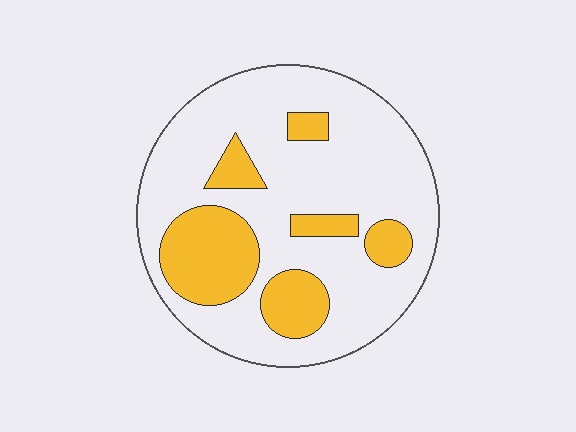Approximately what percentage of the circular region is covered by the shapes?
Approximately 25%.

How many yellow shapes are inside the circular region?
6.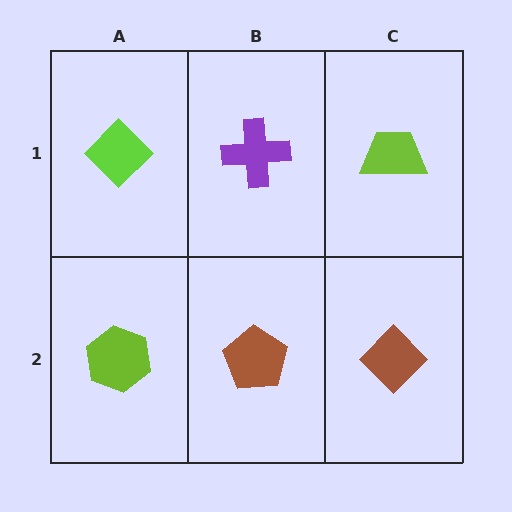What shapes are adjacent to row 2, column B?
A purple cross (row 1, column B), a lime hexagon (row 2, column A), a brown diamond (row 2, column C).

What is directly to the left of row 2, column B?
A lime hexagon.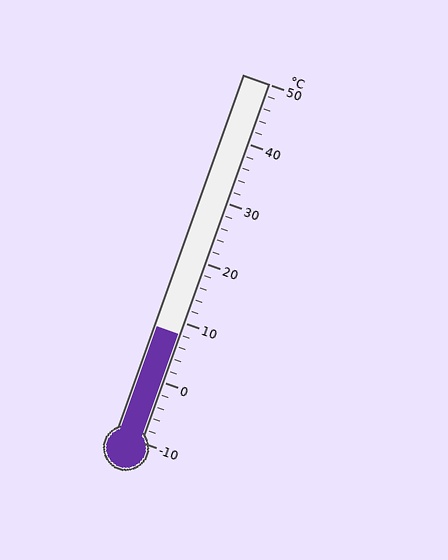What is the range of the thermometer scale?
The thermometer scale ranges from -10°C to 50°C.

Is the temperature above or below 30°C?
The temperature is below 30°C.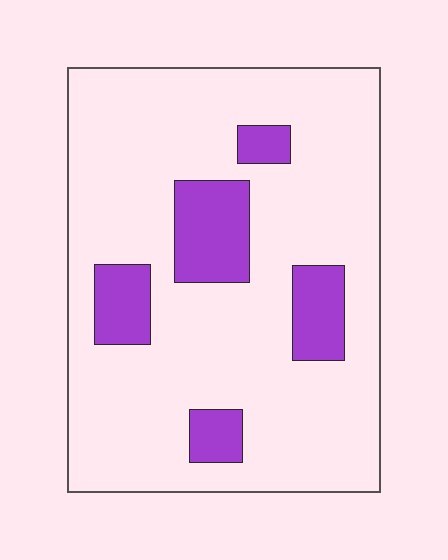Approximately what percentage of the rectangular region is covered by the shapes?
Approximately 15%.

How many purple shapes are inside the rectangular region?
5.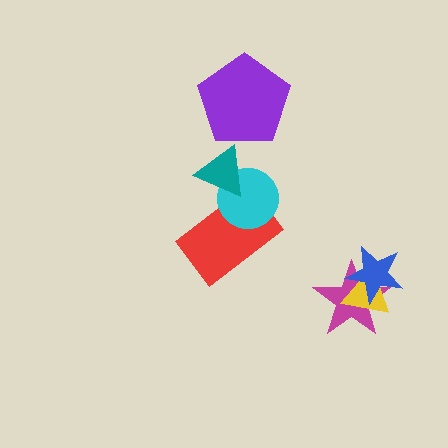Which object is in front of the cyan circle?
The teal triangle is in front of the cyan circle.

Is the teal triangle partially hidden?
No, no other shape covers it.